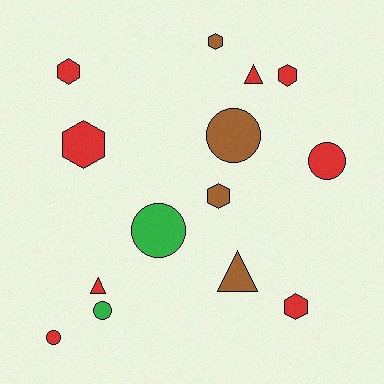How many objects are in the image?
There are 14 objects.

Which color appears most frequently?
Red, with 8 objects.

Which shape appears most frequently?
Hexagon, with 6 objects.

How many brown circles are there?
There is 1 brown circle.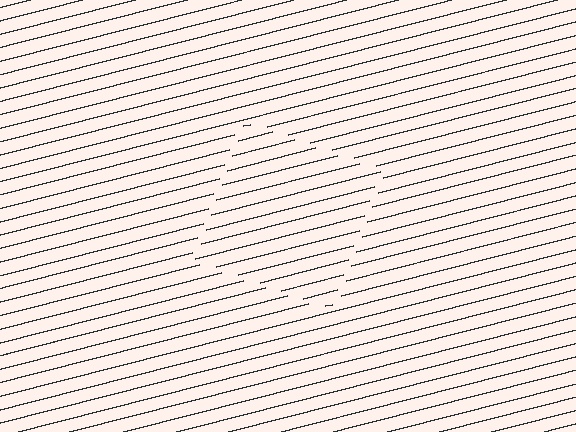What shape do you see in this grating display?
An illusory square. The interior of the shape contains the same grating, shifted by half a period — the contour is defined by the phase discontinuity where line-ends from the inner and outer gratings abut.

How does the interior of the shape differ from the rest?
The interior of the shape contains the same grating, shifted by half a period — the contour is defined by the phase discontinuity where line-ends from the inner and outer gratings abut.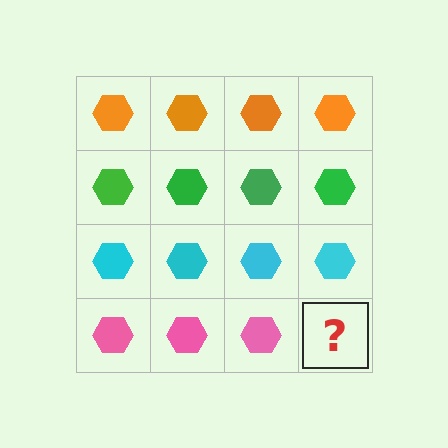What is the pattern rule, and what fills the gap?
The rule is that each row has a consistent color. The gap should be filled with a pink hexagon.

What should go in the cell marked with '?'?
The missing cell should contain a pink hexagon.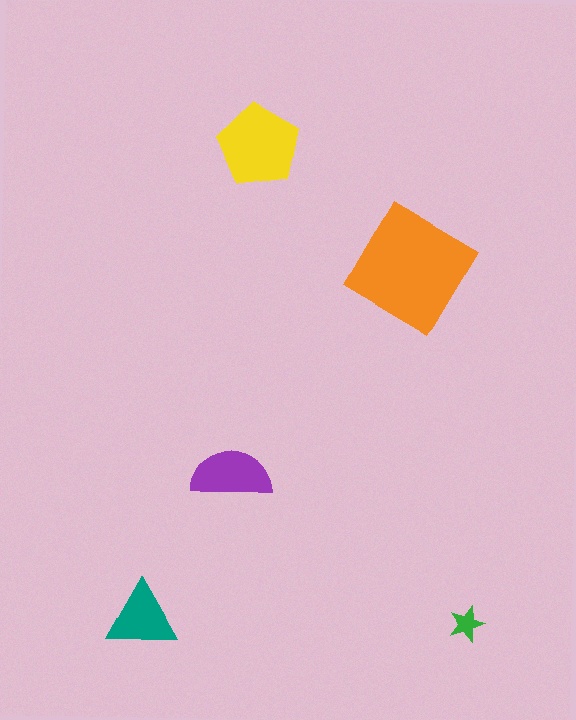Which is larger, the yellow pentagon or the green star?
The yellow pentagon.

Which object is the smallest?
The green star.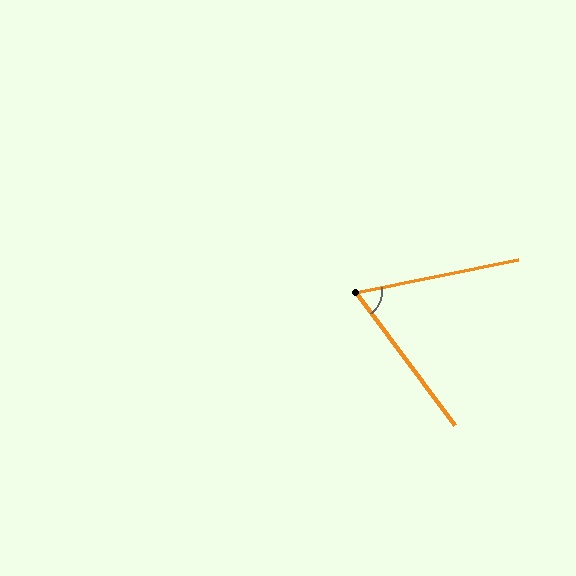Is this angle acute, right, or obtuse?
It is acute.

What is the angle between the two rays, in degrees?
Approximately 65 degrees.